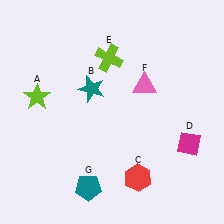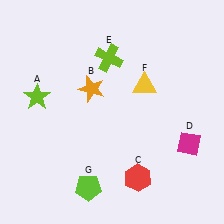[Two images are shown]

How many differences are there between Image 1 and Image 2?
There are 3 differences between the two images.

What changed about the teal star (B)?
In Image 1, B is teal. In Image 2, it changed to orange.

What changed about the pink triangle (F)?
In Image 1, F is pink. In Image 2, it changed to yellow.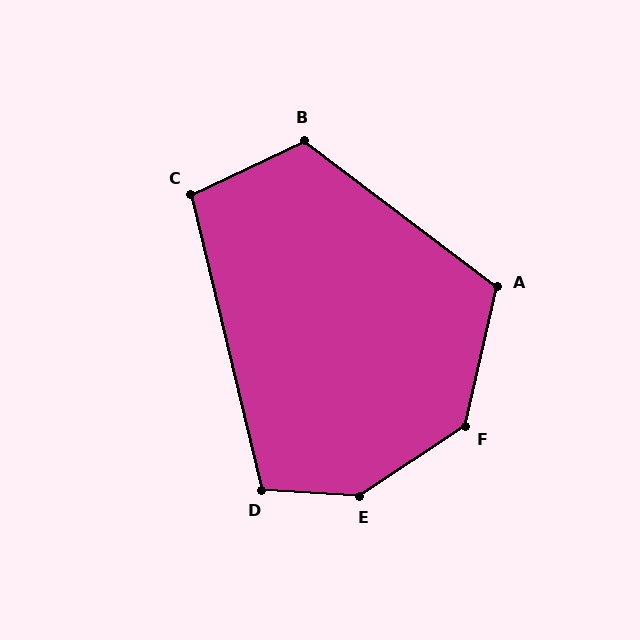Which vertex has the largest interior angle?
E, at approximately 144 degrees.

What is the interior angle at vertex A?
Approximately 114 degrees (obtuse).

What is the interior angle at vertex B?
Approximately 117 degrees (obtuse).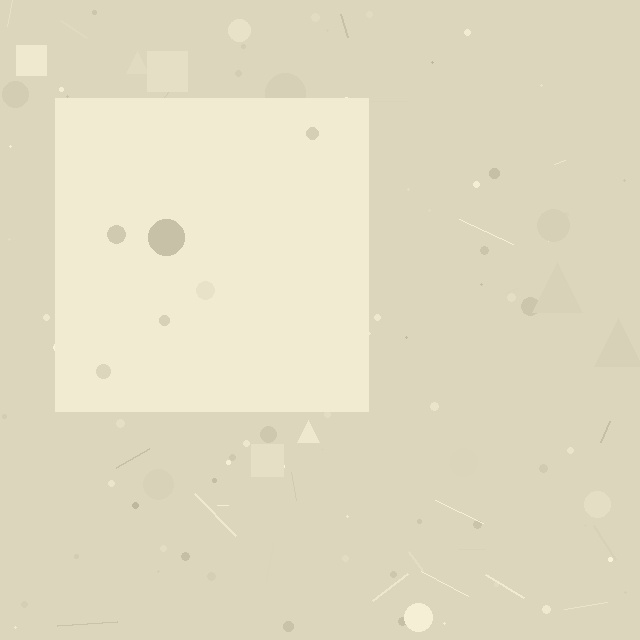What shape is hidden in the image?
A square is hidden in the image.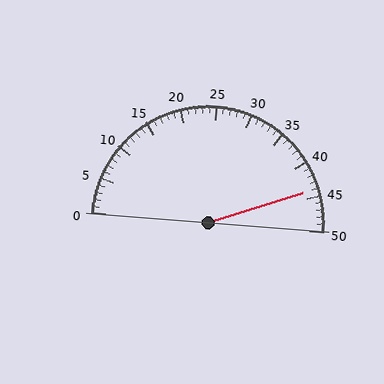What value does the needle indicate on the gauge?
The needle indicates approximately 44.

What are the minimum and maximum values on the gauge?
The gauge ranges from 0 to 50.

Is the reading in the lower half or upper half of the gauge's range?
The reading is in the upper half of the range (0 to 50).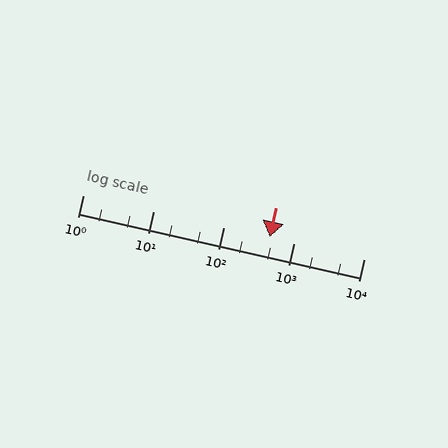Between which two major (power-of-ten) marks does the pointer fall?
The pointer is between 100 and 1000.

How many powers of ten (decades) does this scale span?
The scale spans 4 decades, from 1 to 10000.